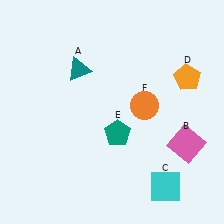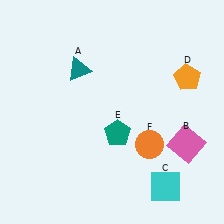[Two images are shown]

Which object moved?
The orange circle (F) moved down.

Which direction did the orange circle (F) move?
The orange circle (F) moved down.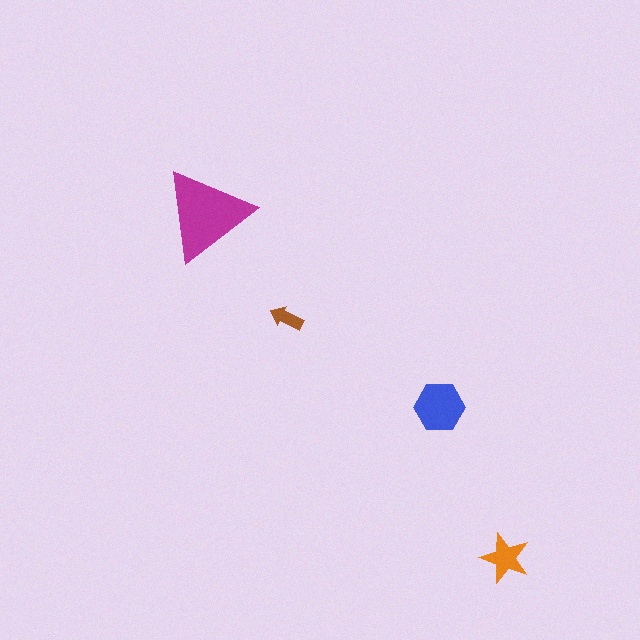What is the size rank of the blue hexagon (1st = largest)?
2nd.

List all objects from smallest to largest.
The brown arrow, the orange star, the blue hexagon, the magenta triangle.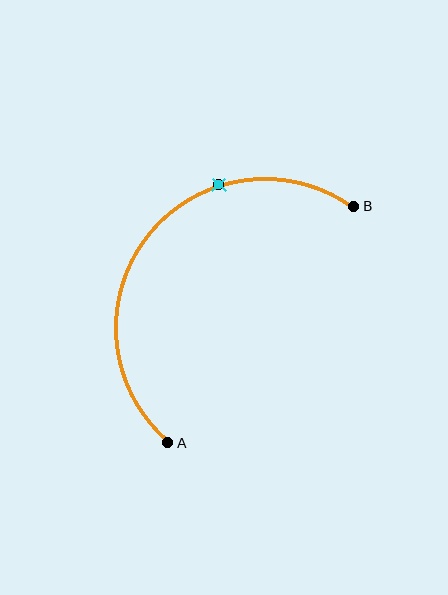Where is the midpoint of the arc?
The arc midpoint is the point on the curve farthest from the straight line joining A and B. It sits above and to the left of that line.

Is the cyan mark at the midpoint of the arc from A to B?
No. The cyan mark lies on the arc but is closer to endpoint B. The arc midpoint would be at the point on the curve equidistant along the arc from both A and B.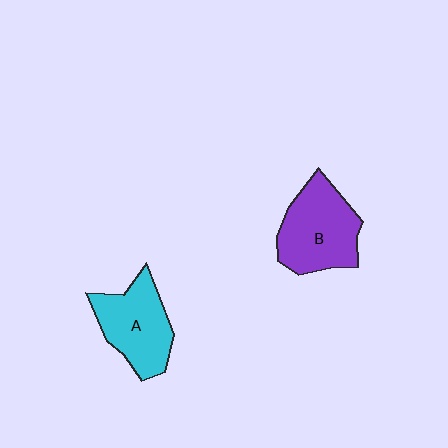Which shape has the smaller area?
Shape A (cyan).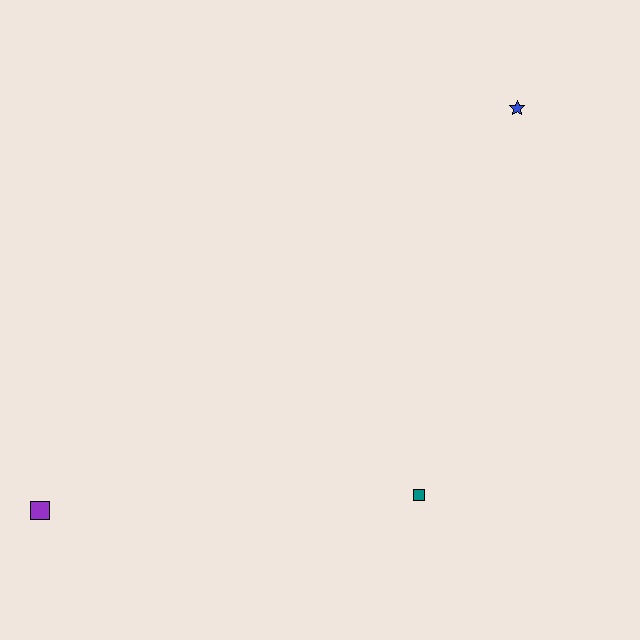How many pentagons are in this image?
There are no pentagons.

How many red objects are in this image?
There are no red objects.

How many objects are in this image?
There are 3 objects.